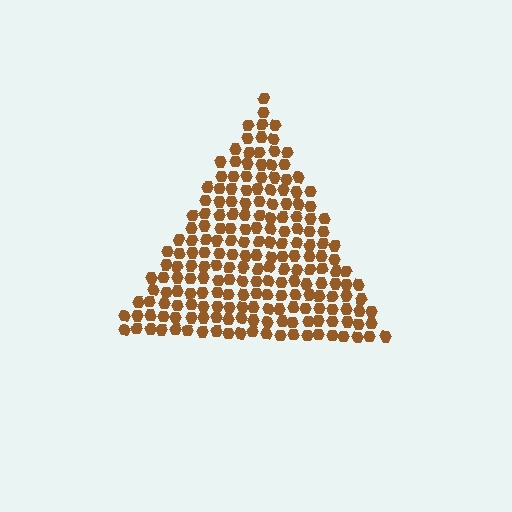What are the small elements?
The small elements are hexagons.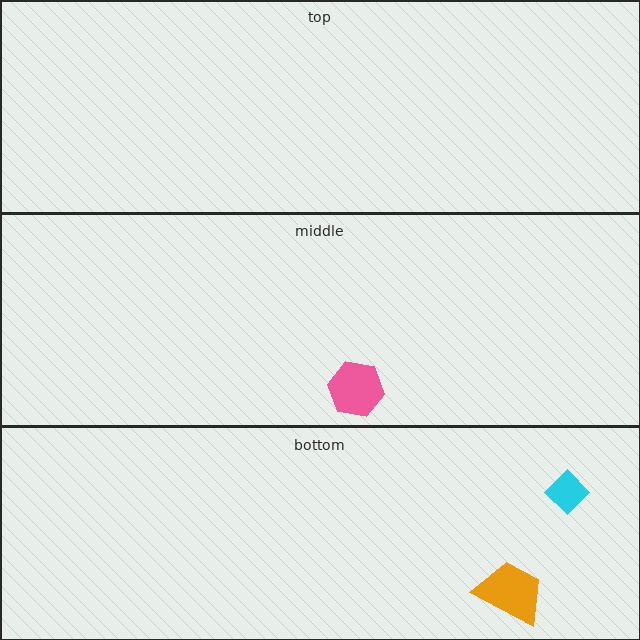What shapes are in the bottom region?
The cyan diamond, the orange trapezoid.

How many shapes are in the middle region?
1.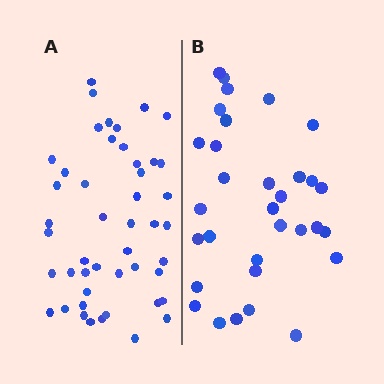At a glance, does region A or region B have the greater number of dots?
Region A (the left region) has more dots.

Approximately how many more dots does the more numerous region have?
Region A has approximately 15 more dots than region B.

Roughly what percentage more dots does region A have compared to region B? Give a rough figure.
About 45% more.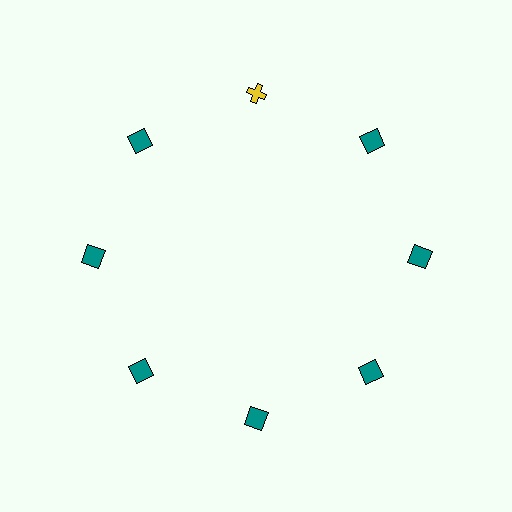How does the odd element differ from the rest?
It differs in both color (yellow instead of teal) and shape (cross instead of square).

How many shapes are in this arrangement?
There are 8 shapes arranged in a ring pattern.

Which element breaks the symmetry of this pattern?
The yellow cross at roughly the 12 o'clock position breaks the symmetry. All other shapes are teal squares.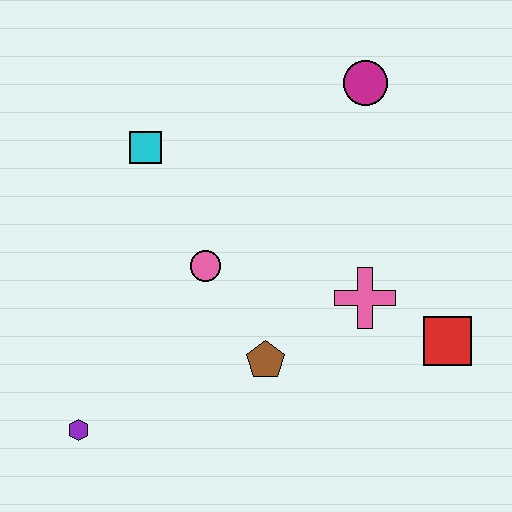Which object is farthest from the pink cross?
The purple hexagon is farthest from the pink cross.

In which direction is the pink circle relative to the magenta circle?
The pink circle is below the magenta circle.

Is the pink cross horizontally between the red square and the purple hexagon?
Yes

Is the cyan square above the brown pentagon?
Yes